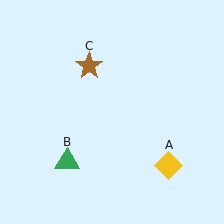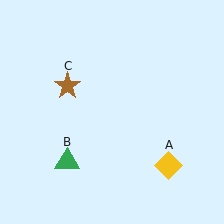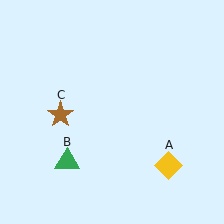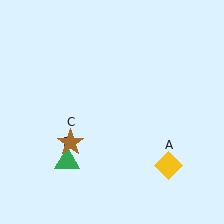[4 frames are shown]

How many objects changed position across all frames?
1 object changed position: brown star (object C).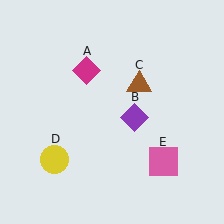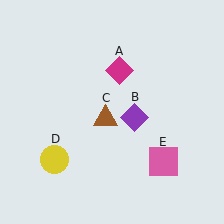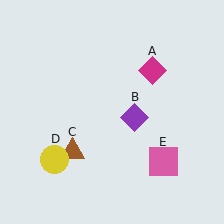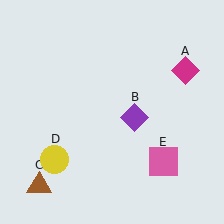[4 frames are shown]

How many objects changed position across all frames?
2 objects changed position: magenta diamond (object A), brown triangle (object C).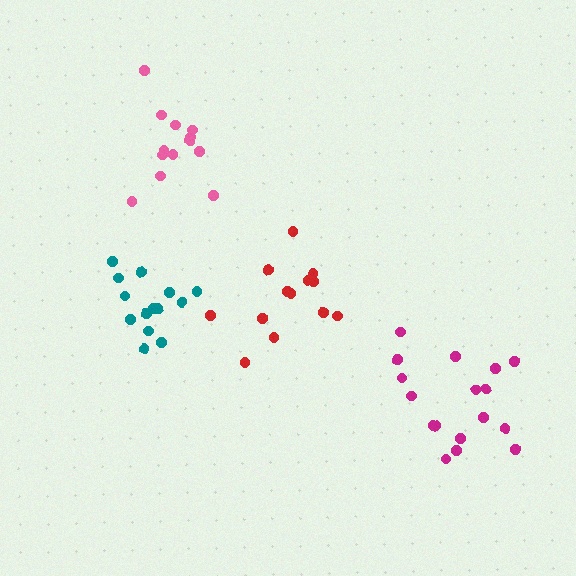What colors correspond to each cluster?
The clusters are colored: pink, red, magenta, teal.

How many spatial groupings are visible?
There are 4 spatial groupings.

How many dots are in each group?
Group 1: 13 dots, Group 2: 13 dots, Group 3: 17 dots, Group 4: 14 dots (57 total).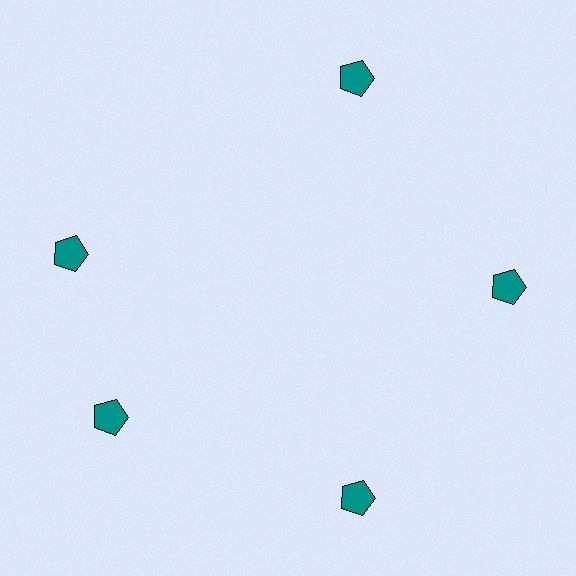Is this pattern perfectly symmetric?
No. The 5 teal pentagons are arranged in a ring, but one element near the 10 o'clock position is rotated out of alignment along the ring, breaking the 5-fold rotational symmetry.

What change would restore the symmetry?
The symmetry would be restored by rotating it back into even spacing with its neighbors so that all 5 pentagons sit at equal angles and equal distance from the center.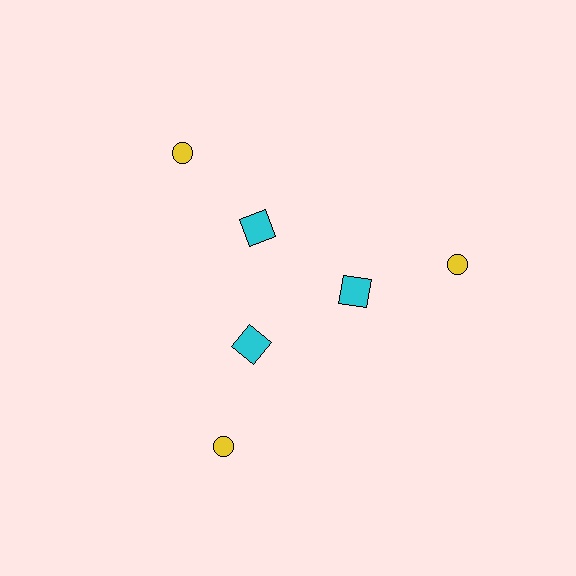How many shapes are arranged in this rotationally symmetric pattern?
There are 6 shapes, arranged in 3 groups of 2.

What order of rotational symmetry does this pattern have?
This pattern has 3-fold rotational symmetry.